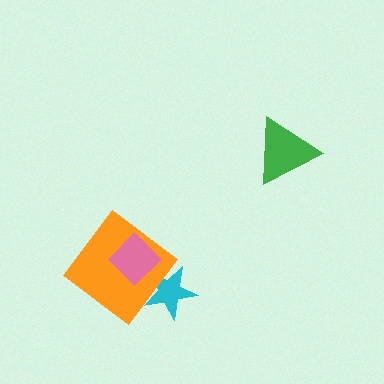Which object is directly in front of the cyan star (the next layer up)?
The orange diamond is directly in front of the cyan star.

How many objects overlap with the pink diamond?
2 objects overlap with the pink diamond.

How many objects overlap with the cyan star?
2 objects overlap with the cyan star.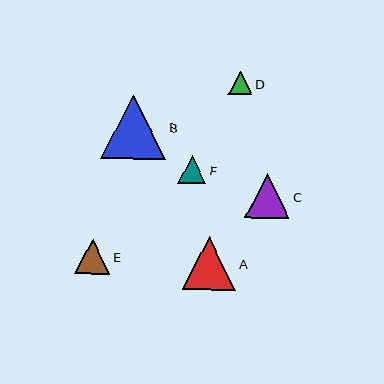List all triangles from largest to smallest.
From largest to smallest: B, A, C, E, F, D.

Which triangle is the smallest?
Triangle D is the smallest with a size of approximately 23 pixels.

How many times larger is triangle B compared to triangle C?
Triangle B is approximately 1.4 times the size of triangle C.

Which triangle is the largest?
Triangle B is the largest with a size of approximately 64 pixels.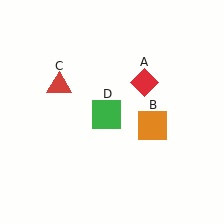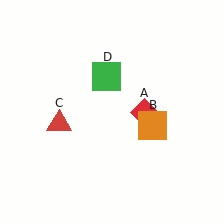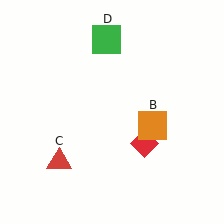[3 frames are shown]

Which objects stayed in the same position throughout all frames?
Orange square (object B) remained stationary.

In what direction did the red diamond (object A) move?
The red diamond (object A) moved down.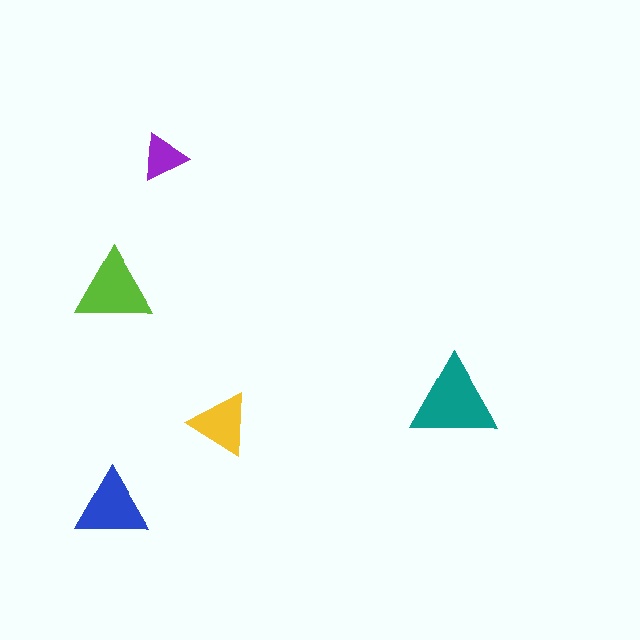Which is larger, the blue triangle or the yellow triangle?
The blue one.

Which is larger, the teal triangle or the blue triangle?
The teal one.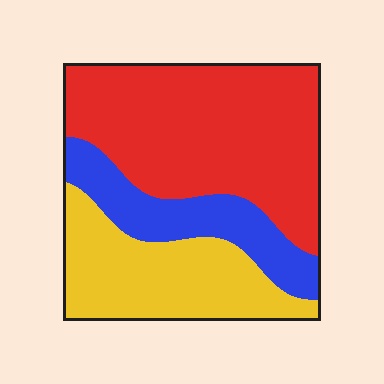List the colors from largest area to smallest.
From largest to smallest: red, yellow, blue.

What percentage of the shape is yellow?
Yellow covers about 30% of the shape.